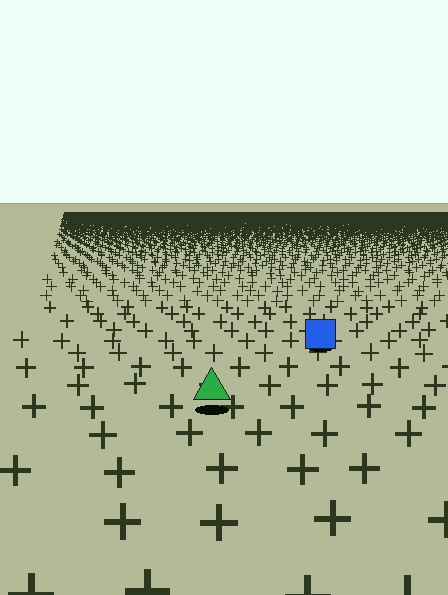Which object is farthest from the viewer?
The blue square is farthest from the viewer. It appears smaller and the ground texture around it is denser.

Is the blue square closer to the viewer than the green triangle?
No. The green triangle is closer — you can tell from the texture gradient: the ground texture is coarser near it.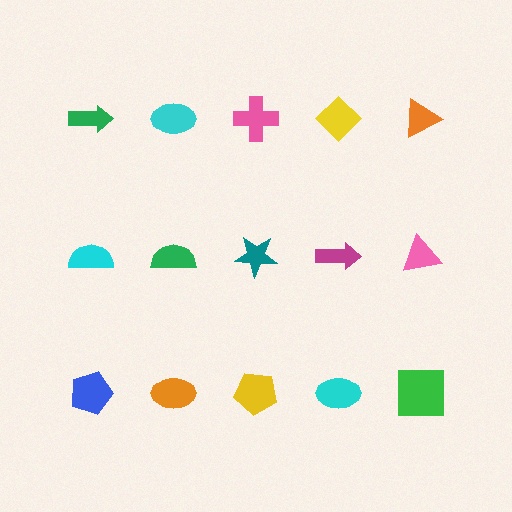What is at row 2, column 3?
A teal star.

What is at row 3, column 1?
A blue pentagon.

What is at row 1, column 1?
A green arrow.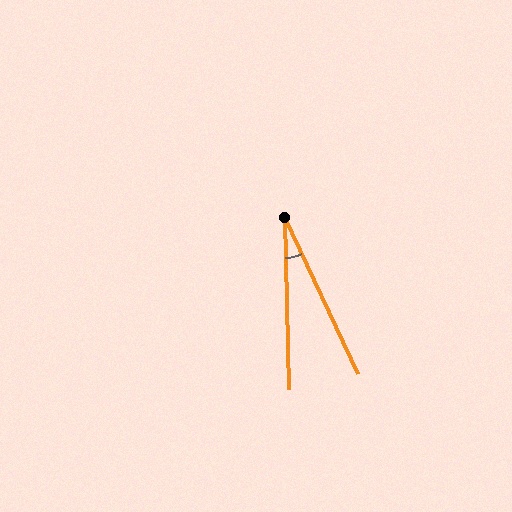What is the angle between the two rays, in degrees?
Approximately 24 degrees.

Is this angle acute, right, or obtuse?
It is acute.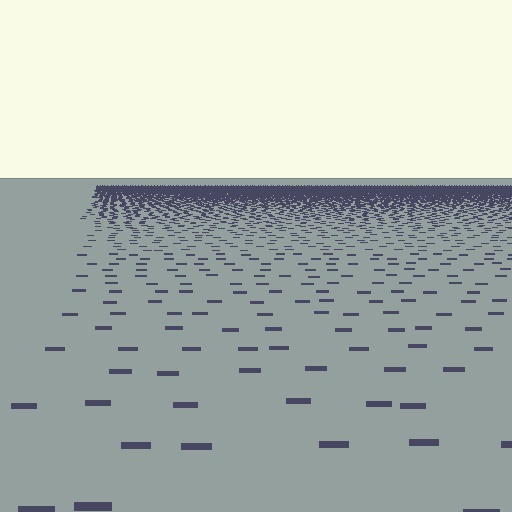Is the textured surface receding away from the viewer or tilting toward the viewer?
The surface is receding away from the viewer. Texture elements get smaller and denser toward the top.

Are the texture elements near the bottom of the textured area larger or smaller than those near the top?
Larger. Near the bottom, elements are closer to the viewer and appear at a bigger on-screen size.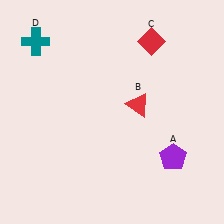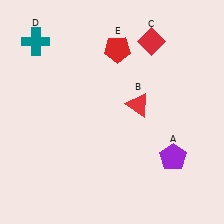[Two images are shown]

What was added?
A red pentagon (E) was added in Image 2.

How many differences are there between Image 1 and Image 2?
There is 1 difference between the two images.